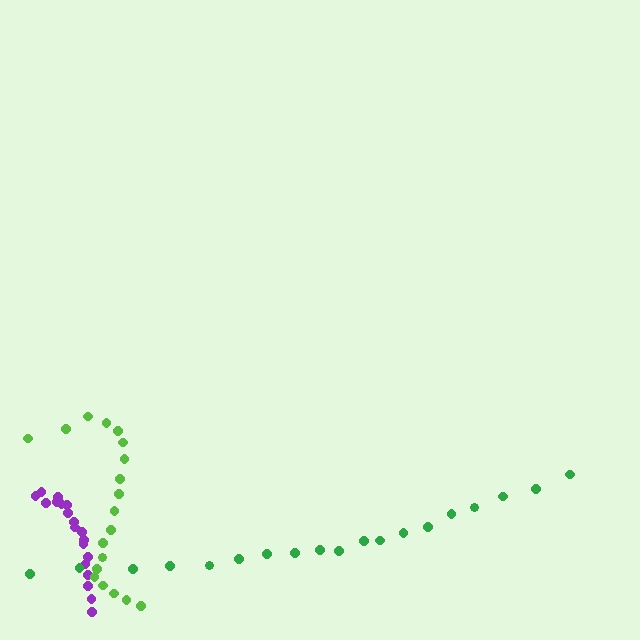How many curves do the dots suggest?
There are 3 distinct paths.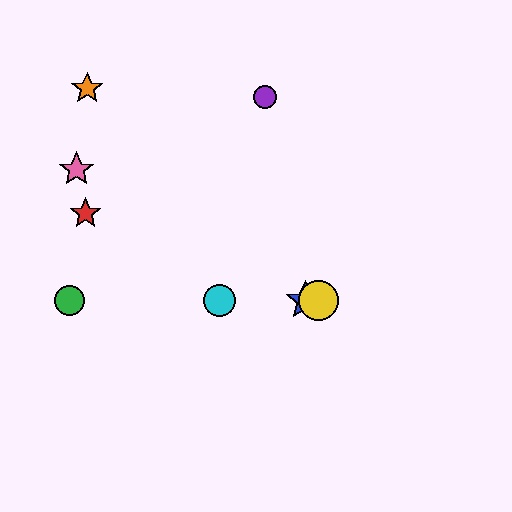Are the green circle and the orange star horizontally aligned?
No, the green circle is at y≈301 and the orange star is at y≈88.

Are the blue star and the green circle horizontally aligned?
Yes, both are at y≈301.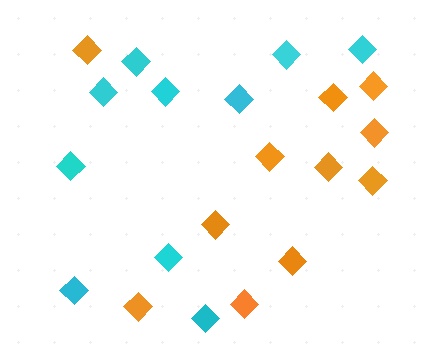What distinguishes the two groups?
There are 2 groups: one group of cyan diamonds (10) and one group of orange diamonds (11).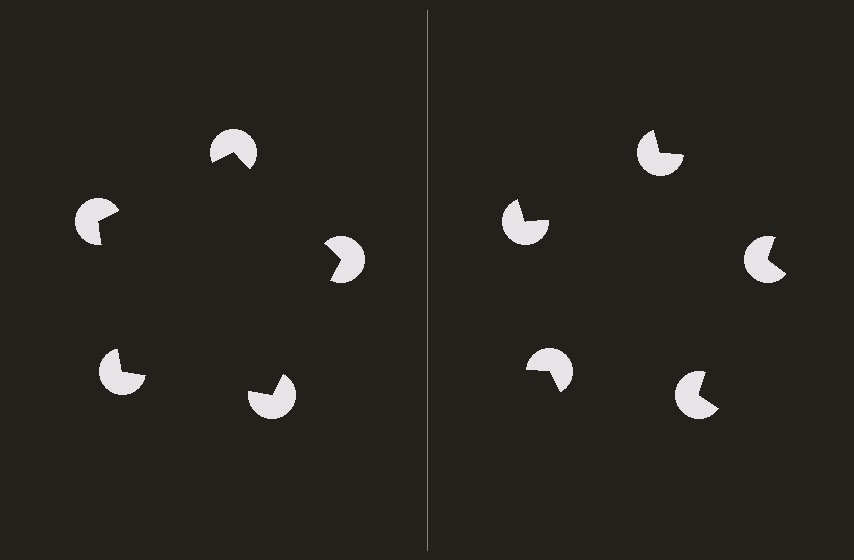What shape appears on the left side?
An illusory pentagon.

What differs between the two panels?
The pac-man discs are positioned identically on both sides; only the wedge orientations differ. On the left they align to a pentagon; on the right they are misaligned.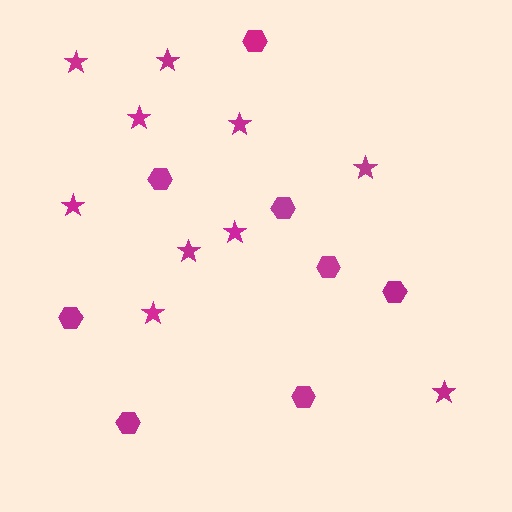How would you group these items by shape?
There are 2 groups: one group of hexagons (8) and one group of stars (10).